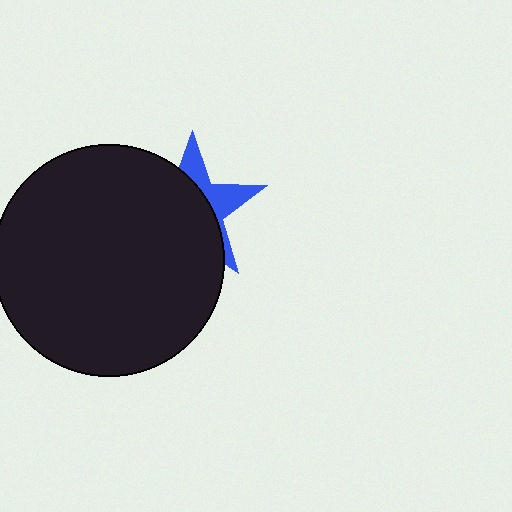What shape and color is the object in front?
The object in front is a black circle.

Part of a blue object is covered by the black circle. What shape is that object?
It is a star.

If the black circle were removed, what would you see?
You would see the complete blue star.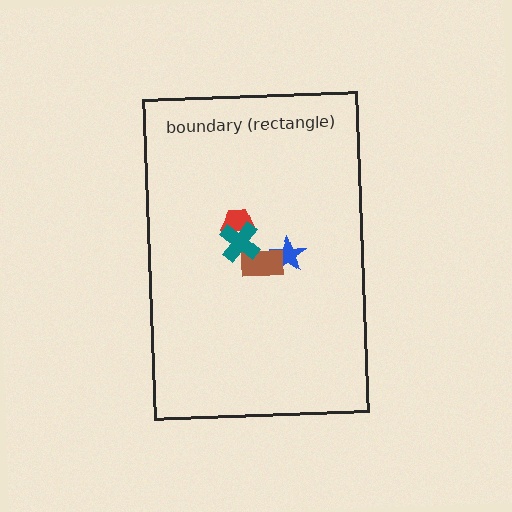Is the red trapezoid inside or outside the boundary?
Inside.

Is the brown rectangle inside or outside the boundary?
Inside.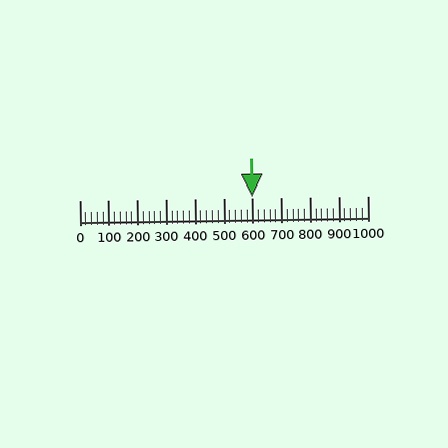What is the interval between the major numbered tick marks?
The major tick marks are spaced 100 units apart.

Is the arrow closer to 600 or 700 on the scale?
The arrow is closer to 600.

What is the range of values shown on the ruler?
The ruler shows values from 0 to 1000.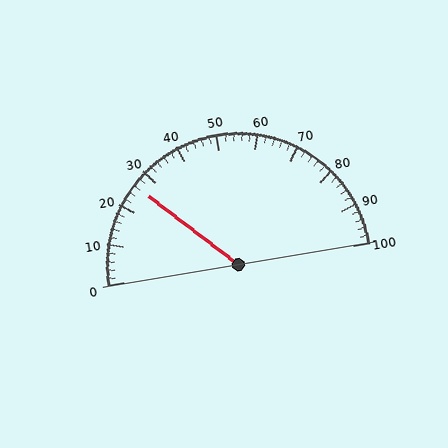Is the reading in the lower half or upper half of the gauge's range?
The reading is in the lower half of the range (0 to 100).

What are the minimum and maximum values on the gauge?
The gauge ranges from 0 to 100.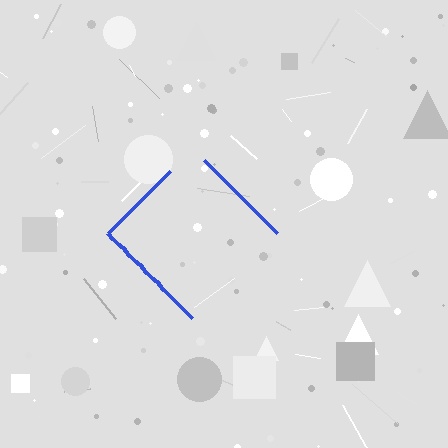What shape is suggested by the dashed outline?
The dashed outline suggests a diamond.